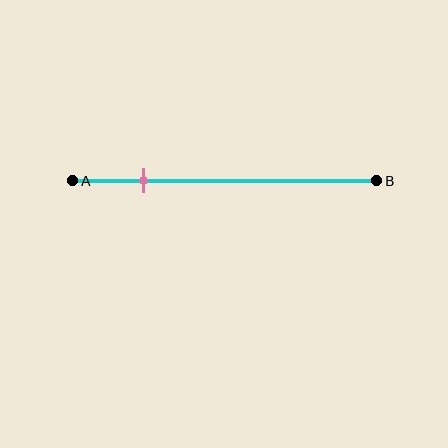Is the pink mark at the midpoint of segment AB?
No, the mark is at about 25% from A, not at the 50% midpoint.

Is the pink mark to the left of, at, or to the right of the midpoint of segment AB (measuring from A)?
The pink mark is to the left of the midpoint of segment AB.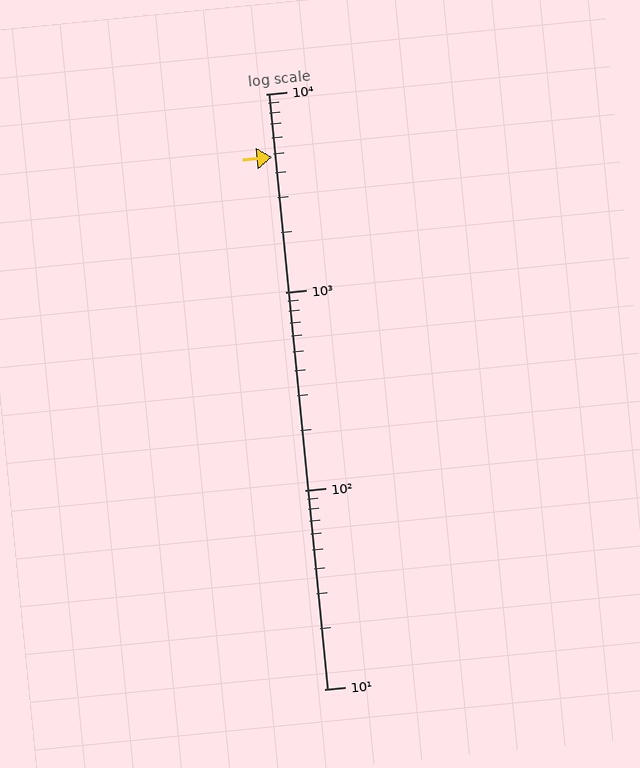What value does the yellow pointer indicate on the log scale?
The pointer indicates approximately 4800.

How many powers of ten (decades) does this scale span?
The scale spans 3 decades, from 10 to 10000.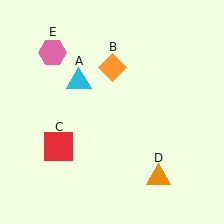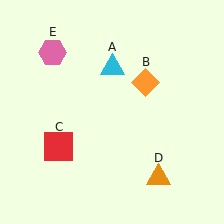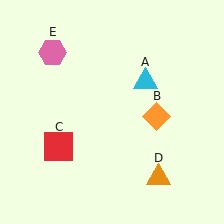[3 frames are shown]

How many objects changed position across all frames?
2 objects changed position: cyan triangle (object A), orange diamond (object B).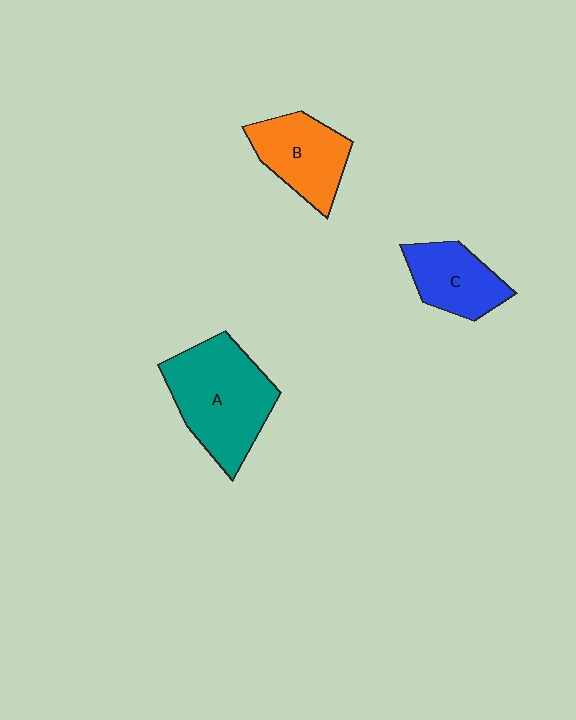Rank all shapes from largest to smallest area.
From largest to smallest: A (teal), B (orange), C (blue).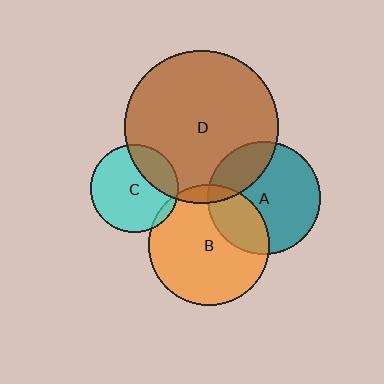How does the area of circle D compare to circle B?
Approximately 1.6 times.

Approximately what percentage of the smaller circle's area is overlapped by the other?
Approximately 25%.